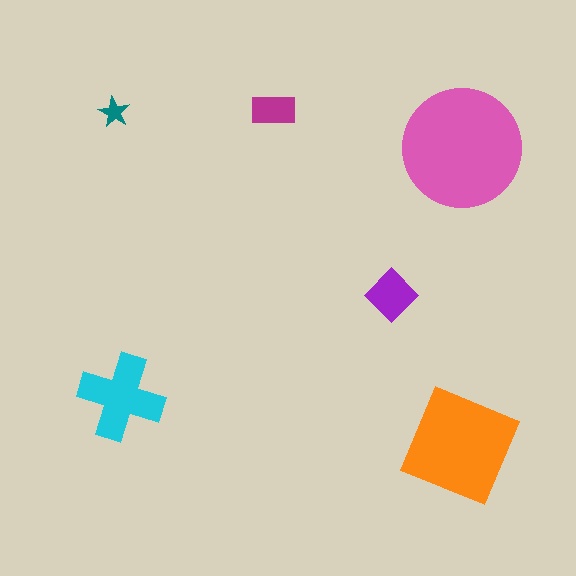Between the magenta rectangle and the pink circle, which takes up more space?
The pink circle.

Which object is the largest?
The pink circle.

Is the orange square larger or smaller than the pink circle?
Smaller.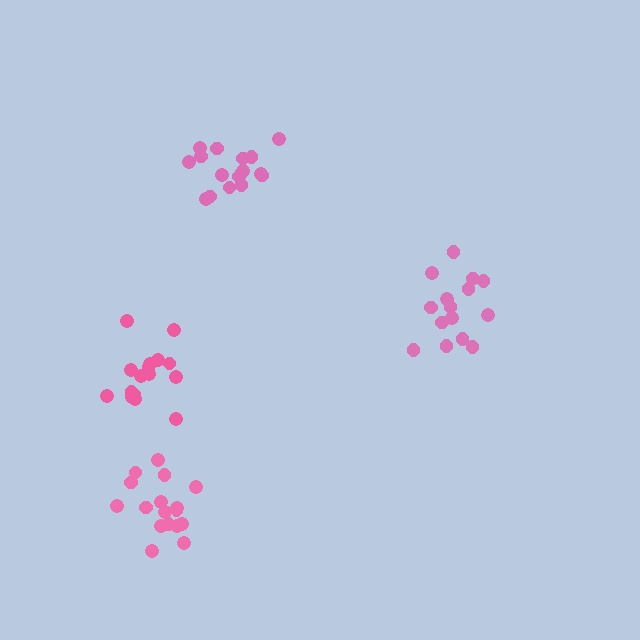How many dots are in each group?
Group 1: 16 dots, Group 2: 17 dots, Group 3: 15 dots, Group 4: 17 dots (65 total).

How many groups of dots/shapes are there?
There are 4 groups.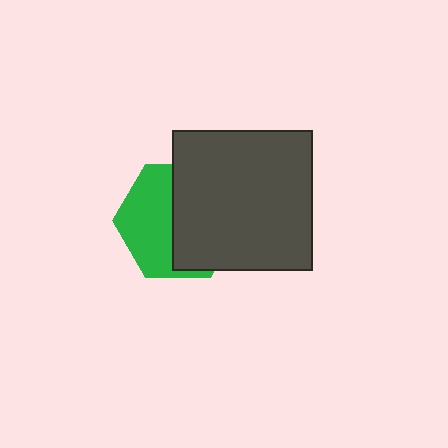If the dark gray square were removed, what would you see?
You would see the complete green hexagon.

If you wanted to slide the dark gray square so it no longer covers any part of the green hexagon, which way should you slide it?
Slide it right — that is the most direct way to separate the two shapes.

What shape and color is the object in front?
The object in front is a dark gray square.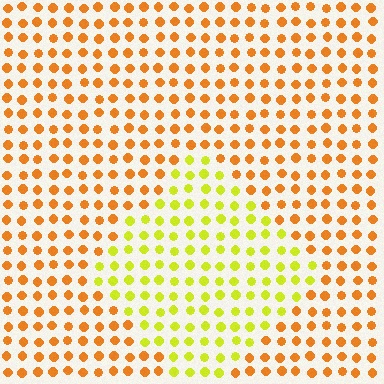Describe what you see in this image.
The image is filled with small orange elements in a uniform arrangement. A diamond-shaped region is visible where the elements are tinted to a slightly different hue, forming a subtle color boundary.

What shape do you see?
I see a diamond.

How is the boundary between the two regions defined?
The boundary is defined purely by a slight shift in hue (about 41 degrees). Spacing, size, and orientation are identical on both sides.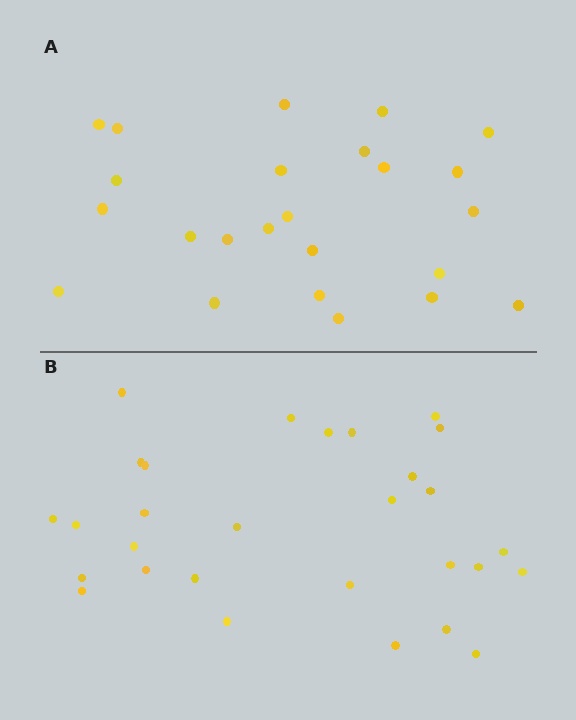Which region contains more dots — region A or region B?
Region B (the bottom region) has more dots.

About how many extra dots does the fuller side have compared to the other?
Region B has about 5 more dots than region A.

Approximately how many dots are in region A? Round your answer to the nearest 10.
About 20 dots. (The exact count is 24, which rounds to 20.)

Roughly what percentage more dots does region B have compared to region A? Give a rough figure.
About 20% more.